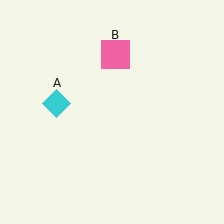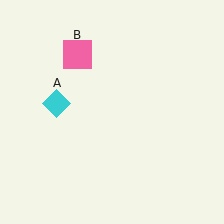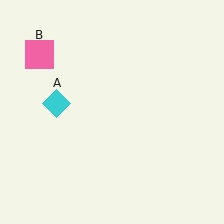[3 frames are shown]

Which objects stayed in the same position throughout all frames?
Cyan diamond (object A) remained stationary.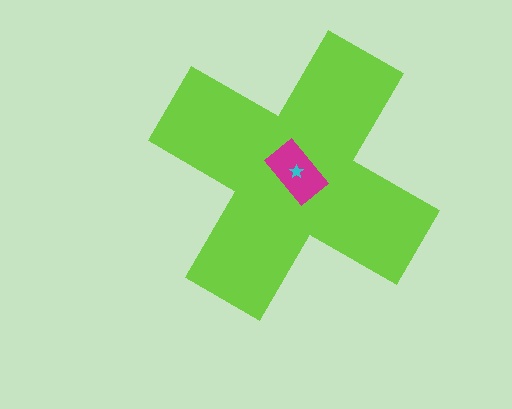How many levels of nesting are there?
3.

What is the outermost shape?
The lime cross.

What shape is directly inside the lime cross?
The magenta rectangle.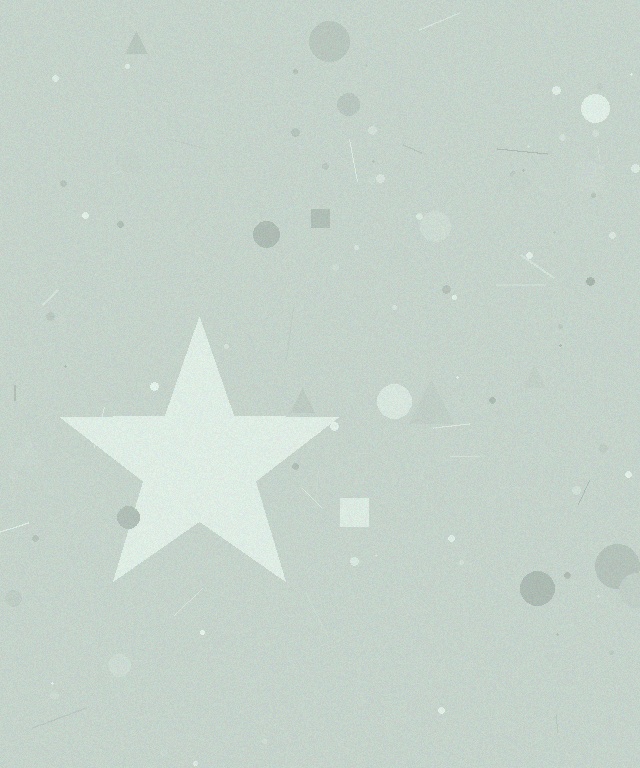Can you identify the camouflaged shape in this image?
The camouflaged shape is a star.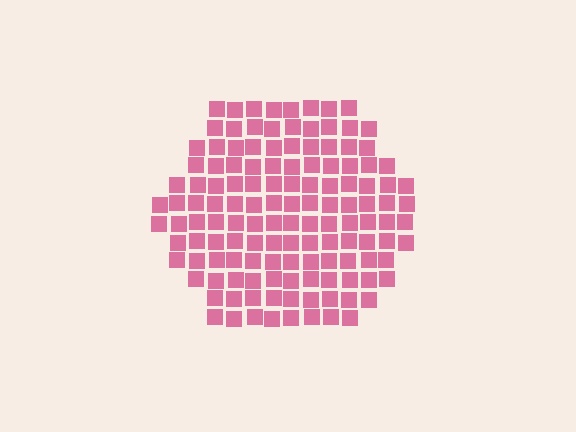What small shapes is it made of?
It is made of small squares.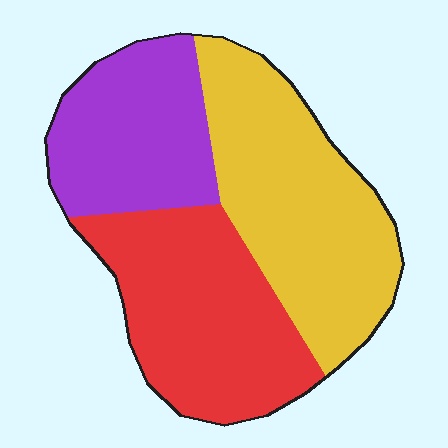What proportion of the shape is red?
Red covers roughly 35% of the shape.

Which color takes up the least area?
Purple, at roughly 25%.